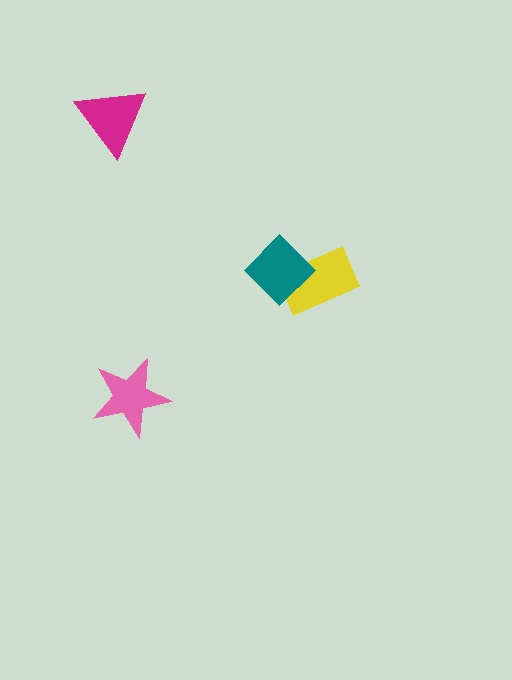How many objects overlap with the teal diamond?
1 object overlaps with the teal diamond.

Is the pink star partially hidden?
No, no other shape covers it.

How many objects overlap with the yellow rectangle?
1 object overlaps with the yellow rectangle.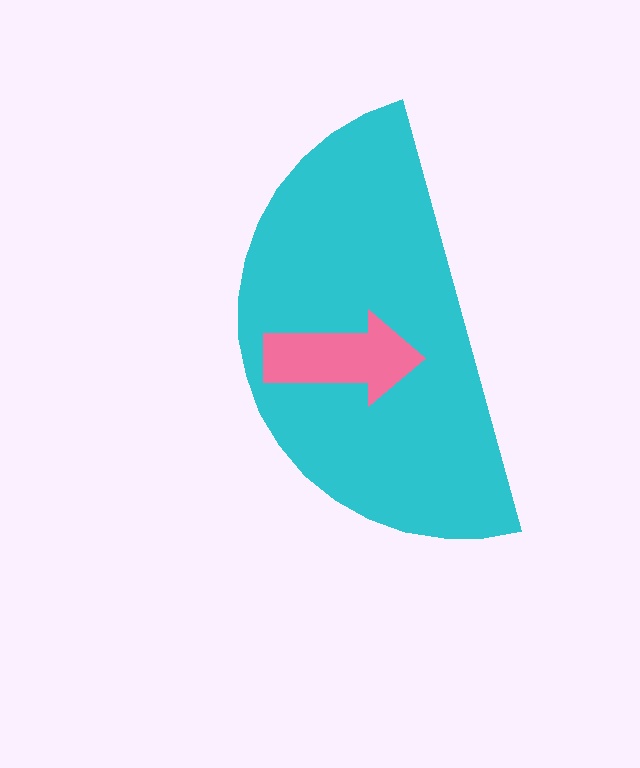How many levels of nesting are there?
2.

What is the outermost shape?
The cyan semicircle.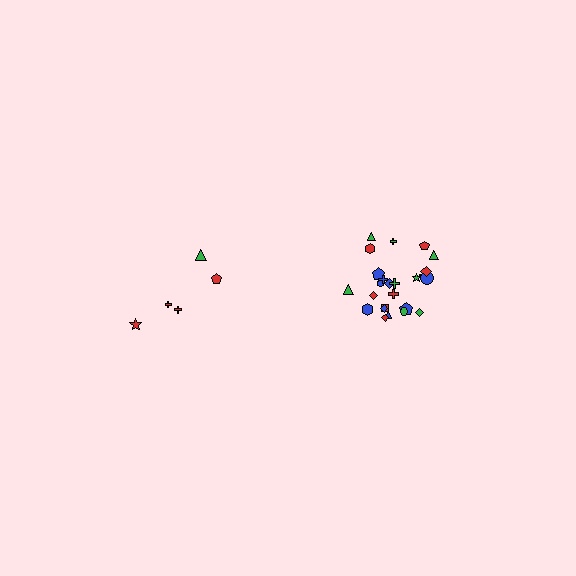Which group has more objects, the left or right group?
The right group.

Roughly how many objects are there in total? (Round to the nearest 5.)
Roughly 30 objects in total.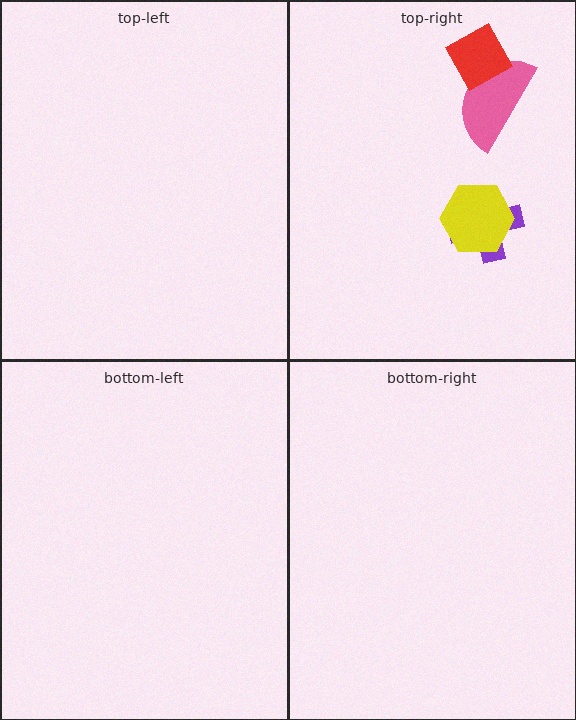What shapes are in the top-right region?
The purple cross, the pink semicircle, the red diamond, the yellow hexagon.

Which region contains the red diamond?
The top-right region.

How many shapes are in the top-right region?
4.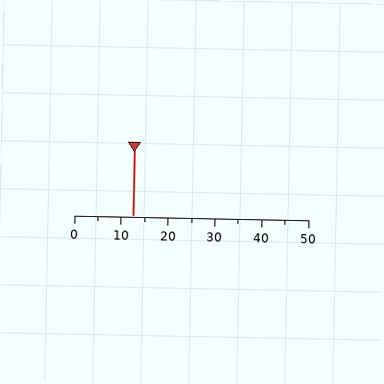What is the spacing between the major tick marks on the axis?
The major ticks are spaced 10 apart.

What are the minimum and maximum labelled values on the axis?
The axis runs from 0 to 50.